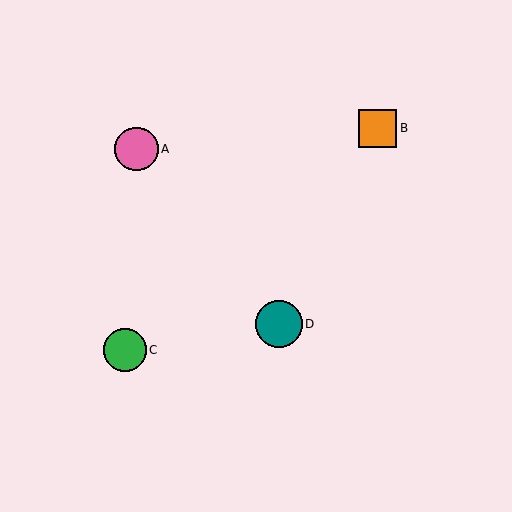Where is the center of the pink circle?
The center of the pink circle is at (137, 149).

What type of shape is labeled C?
Shape C is a green circle.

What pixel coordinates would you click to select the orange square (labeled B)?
Click at (378, 128) to select the orange square B.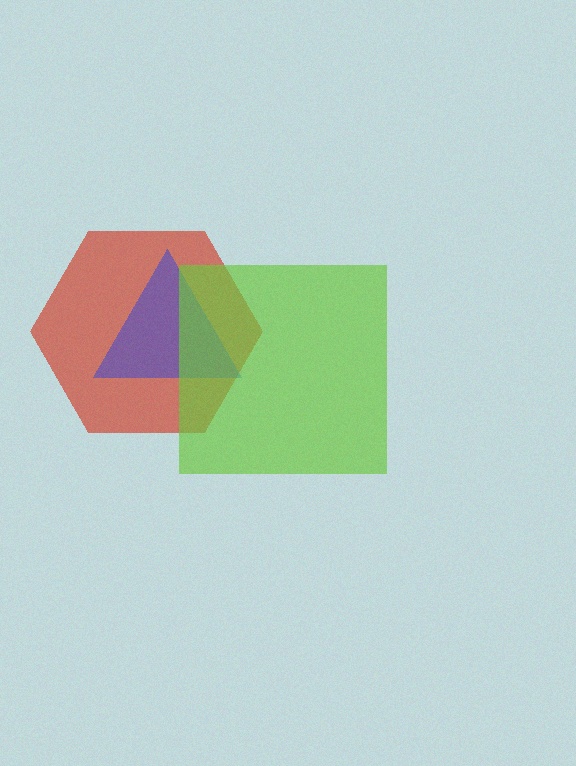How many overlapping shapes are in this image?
There are 3 overlapping shapes in the image.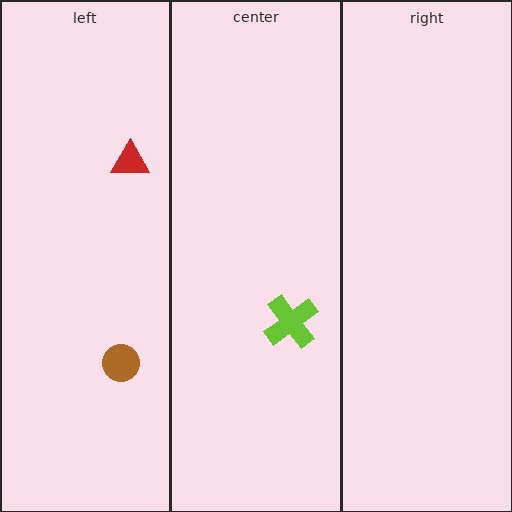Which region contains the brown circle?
The left region.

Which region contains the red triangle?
The left region.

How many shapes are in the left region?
2.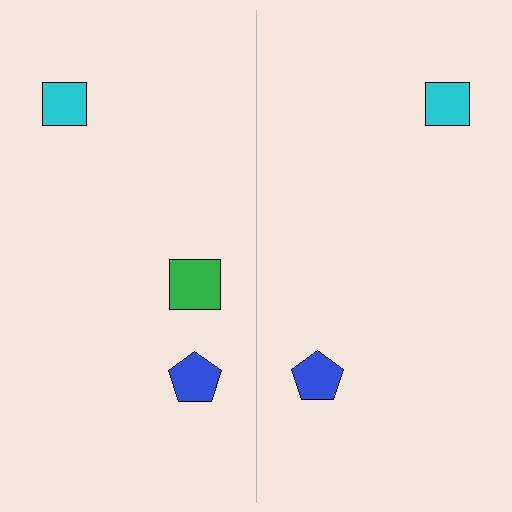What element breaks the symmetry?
A green square is missing from the right side.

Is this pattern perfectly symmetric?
No, the pattern is not perfectly symmetric. A green square is missing from the right side.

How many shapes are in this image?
There are 5 shapes in this image.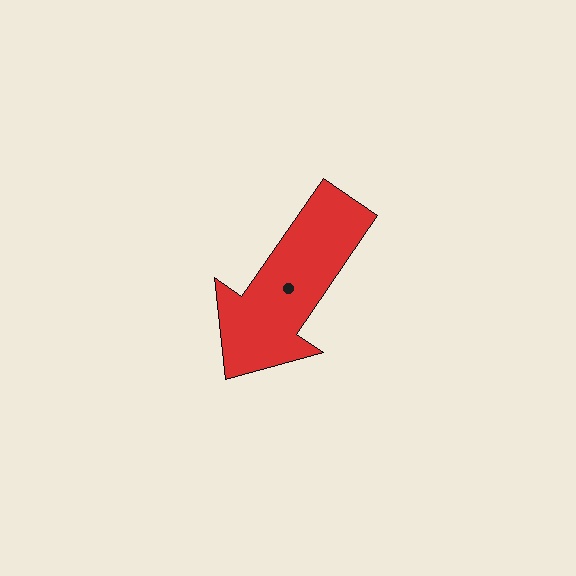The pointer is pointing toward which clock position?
Roughly 7 o'clock.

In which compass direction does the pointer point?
Southwest.